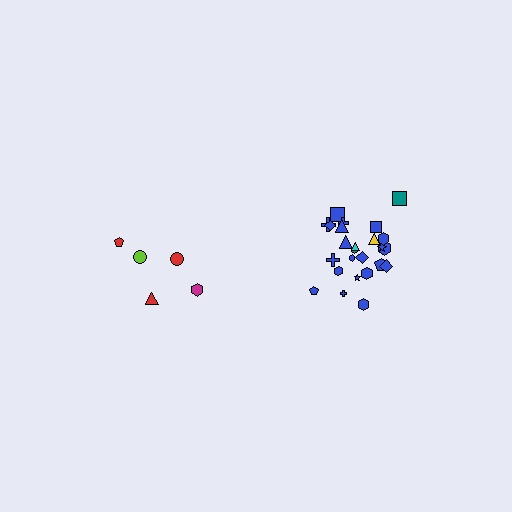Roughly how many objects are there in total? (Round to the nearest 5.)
Roughly 30 objects in total.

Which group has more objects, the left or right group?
The right group.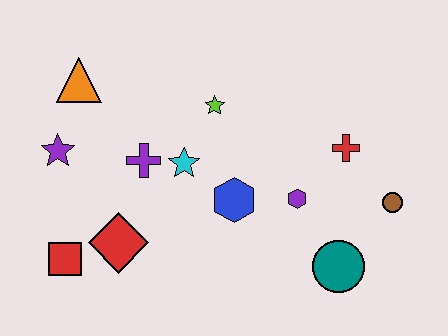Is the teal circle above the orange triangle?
No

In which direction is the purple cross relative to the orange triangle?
The purple cross is below the orange triangle.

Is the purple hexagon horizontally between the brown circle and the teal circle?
No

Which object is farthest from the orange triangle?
The brown circle is farthest from the orange triangle.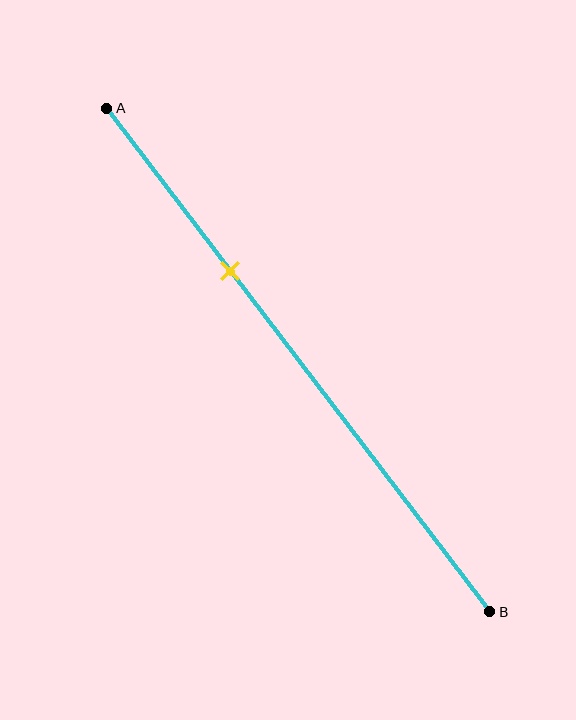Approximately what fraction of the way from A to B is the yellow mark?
The yellow mark is approximately 30% of the way from A to B.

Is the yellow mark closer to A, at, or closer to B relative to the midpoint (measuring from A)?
The yellow mark is closer to point A than the midpoint of segment AB.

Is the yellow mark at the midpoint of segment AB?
No, the mark is at about 30% from A, not at the 50% midpoint.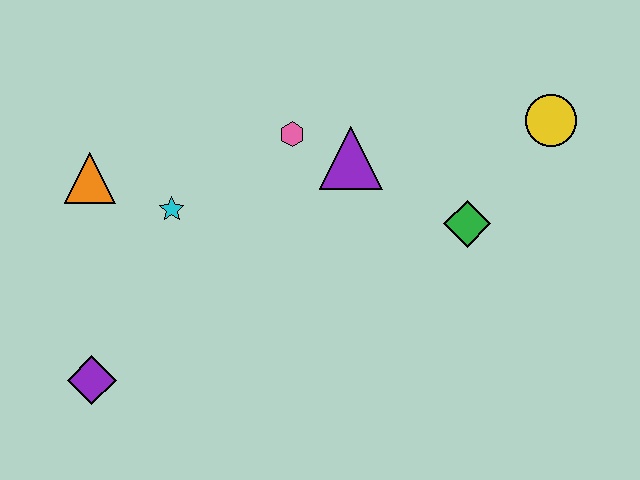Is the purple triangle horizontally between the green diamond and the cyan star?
Yes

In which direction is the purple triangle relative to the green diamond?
The purple triangle is to the left of the green diamond.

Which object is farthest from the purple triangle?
The purple diamond is farthest from the purple triangle.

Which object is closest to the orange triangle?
The cyan star is closest to the orange triangle.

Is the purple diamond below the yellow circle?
Yes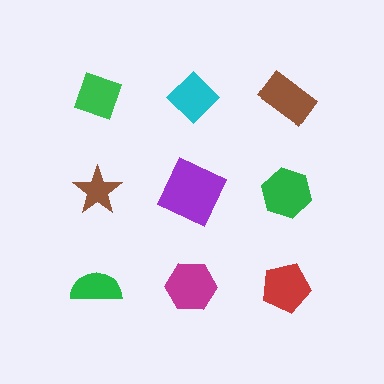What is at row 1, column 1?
A green diamond.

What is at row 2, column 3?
A green hexagon.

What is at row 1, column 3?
A brown rectangle.